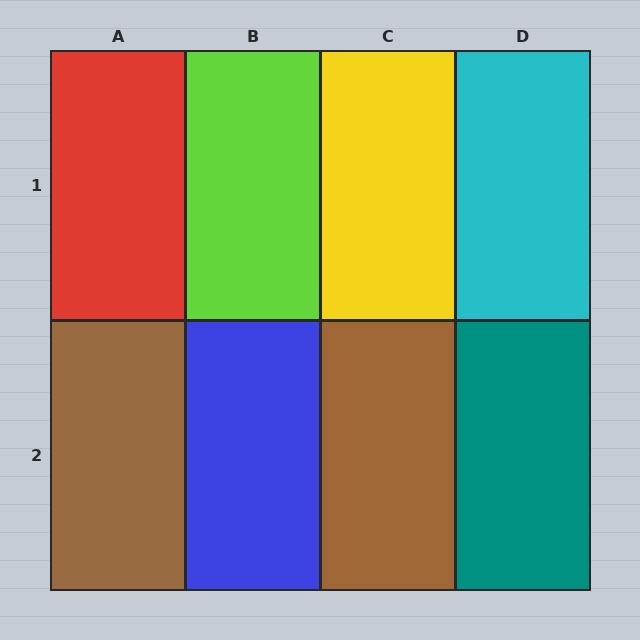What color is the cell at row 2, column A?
Brown.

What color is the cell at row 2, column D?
Teal.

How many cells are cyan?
1 cell is cyan.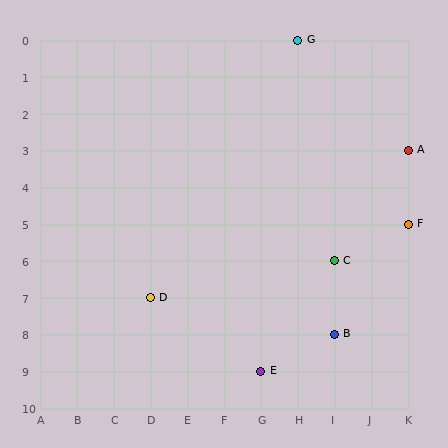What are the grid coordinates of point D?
Point D is at grid coordinates (D, 7).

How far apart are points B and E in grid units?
Points B and E are 2 columns and 1 row apart (about 2.2 grid units diagonally).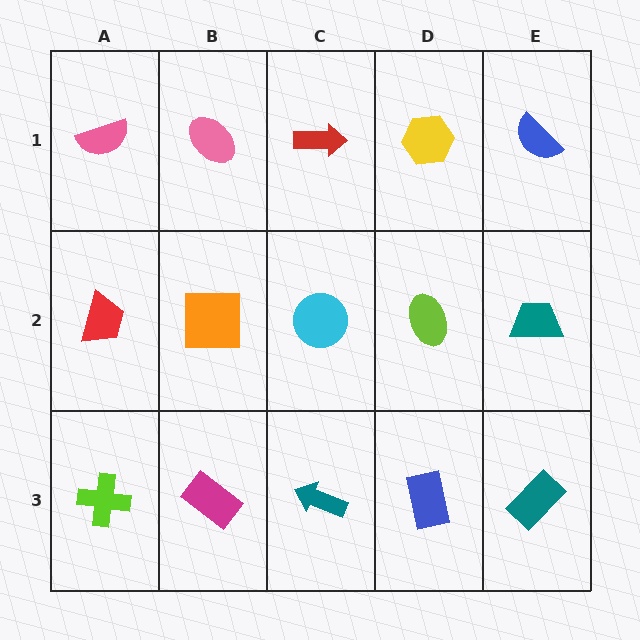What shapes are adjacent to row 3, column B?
An orange square (row 2, column B), a lime cross (row 3, column A), a teal arrow (row 3, column C).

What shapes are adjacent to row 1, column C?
A cyan circle (row 2, column C), a pink ellipse (row 1, column B), a yellow hexagon (row 1, column D).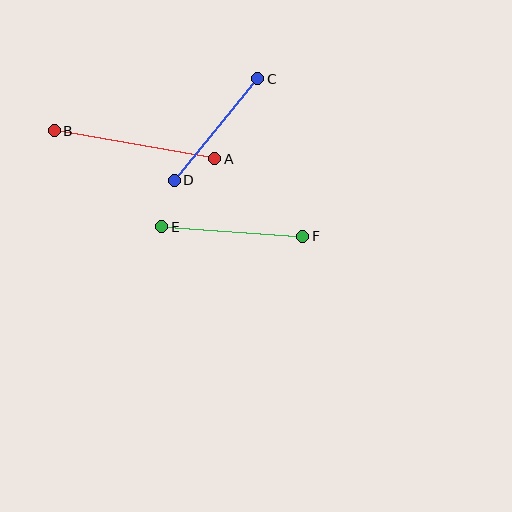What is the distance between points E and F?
The distance is approximately 141 pixels.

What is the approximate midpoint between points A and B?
The midpoint is at approximately (135, 145) pixels.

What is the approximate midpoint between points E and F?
The midpoint is at approximately (232, 232) pixels.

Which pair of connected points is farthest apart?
Points A and B are farthest apart.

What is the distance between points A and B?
The distance is approximately 163 pixels.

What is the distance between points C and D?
The distance is approximately 131 pixels.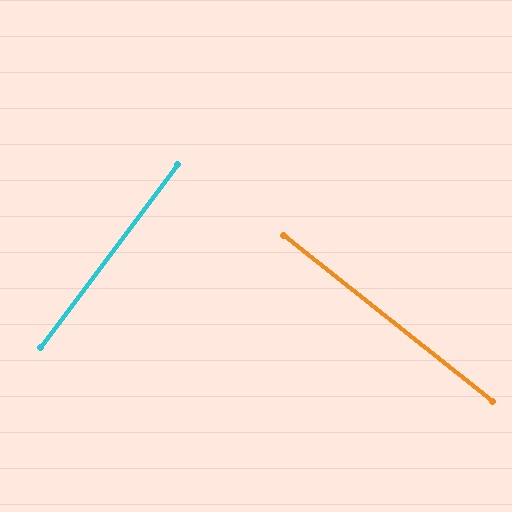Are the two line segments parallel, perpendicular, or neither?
Perpendicular — they meet at approximately 89°.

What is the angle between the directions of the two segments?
Approximately 89 degrees.